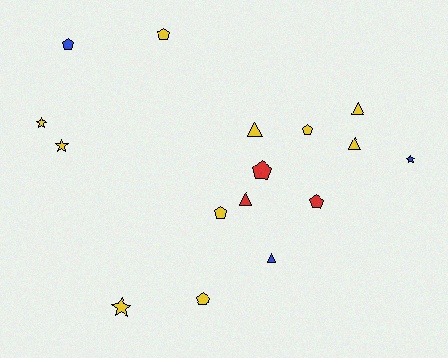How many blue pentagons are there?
There is 1 blue pentagon.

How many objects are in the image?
There are 16 objects.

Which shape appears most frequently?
Pentagon, with 7 objects.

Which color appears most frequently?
Yellow, with 10 objects.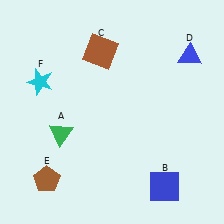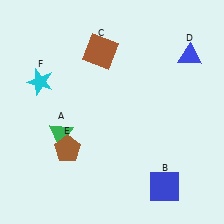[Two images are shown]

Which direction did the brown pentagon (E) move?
The brown pentagon (E) moved up.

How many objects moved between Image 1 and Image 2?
1 object moved between the two images.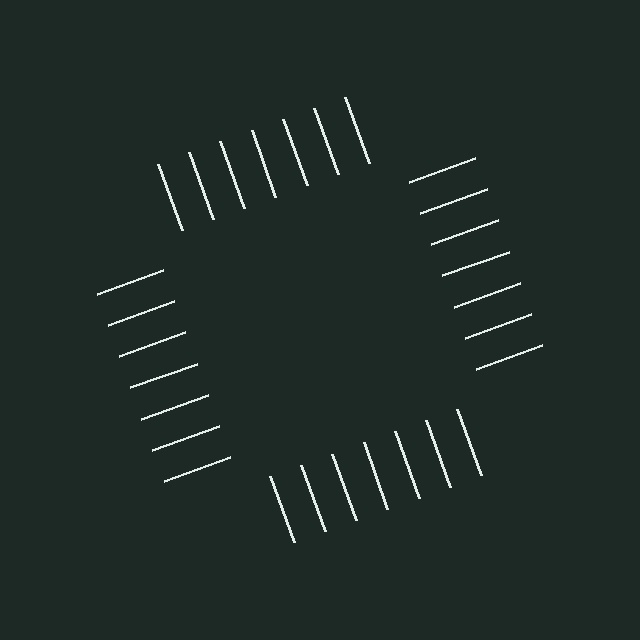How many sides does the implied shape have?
4 sides — the line-ends trace a square.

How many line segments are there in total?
28 — 7 along each of the 4 edges.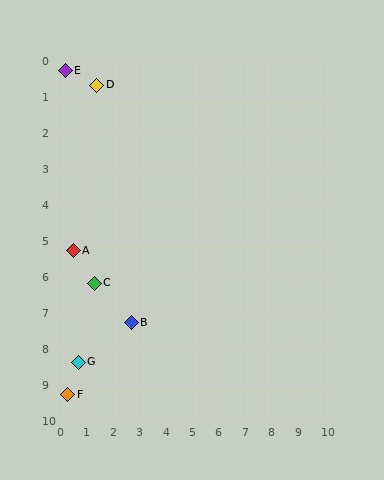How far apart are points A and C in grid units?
Points A and C are about 1.2 grid units apart.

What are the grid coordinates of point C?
Point C is at approximately (1.3, 6.2).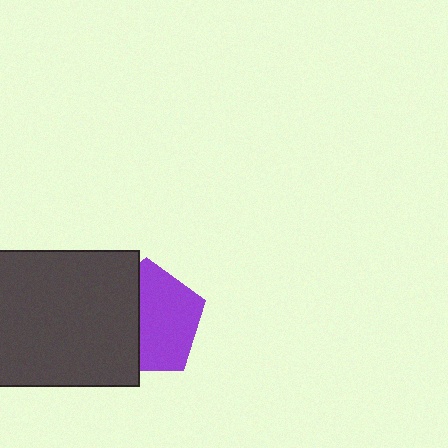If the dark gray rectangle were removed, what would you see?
You would see the complete purple pentagon.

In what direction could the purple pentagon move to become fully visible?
The purple pentagon could move right. That would shift it out from behind the dark gray rectangle entirely.